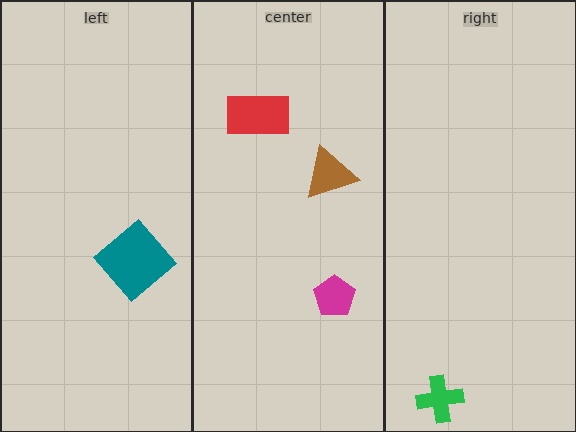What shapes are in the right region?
The green cross.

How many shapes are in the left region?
1.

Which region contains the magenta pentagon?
The center region.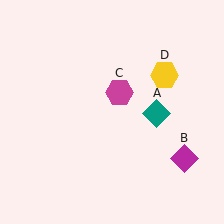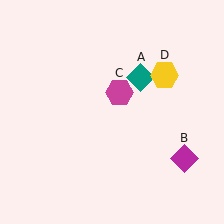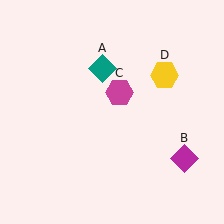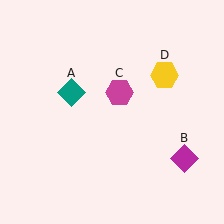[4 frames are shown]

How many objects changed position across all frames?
1 object changed position: teal diamond (object A).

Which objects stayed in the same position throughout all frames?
Magenta diamond (object B) and magenta hexagon (object C) and yellow hexagon (object D) remained stationary.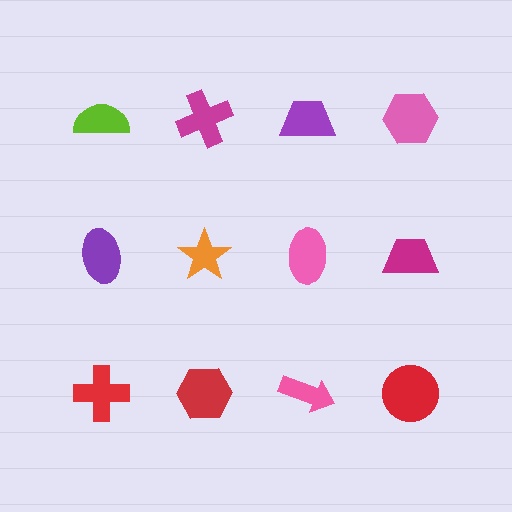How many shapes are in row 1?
4 shapes.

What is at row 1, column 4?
A pink hexagon.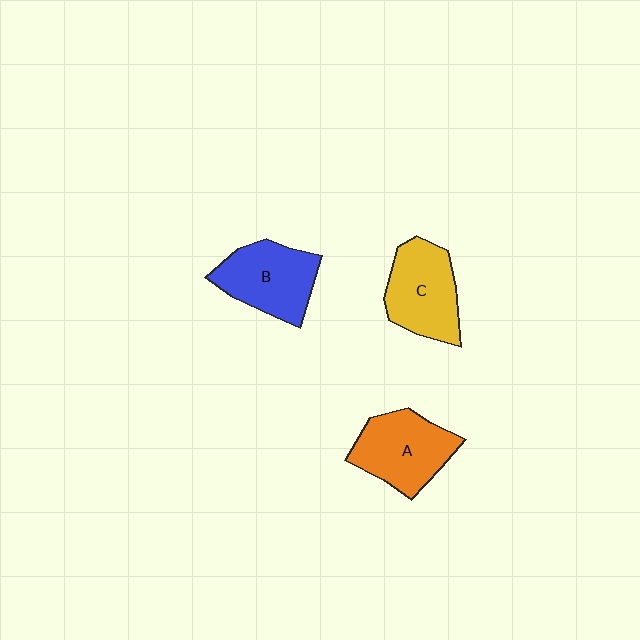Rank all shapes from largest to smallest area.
From largest to smallest: A (orange), B (blue), C (yellow).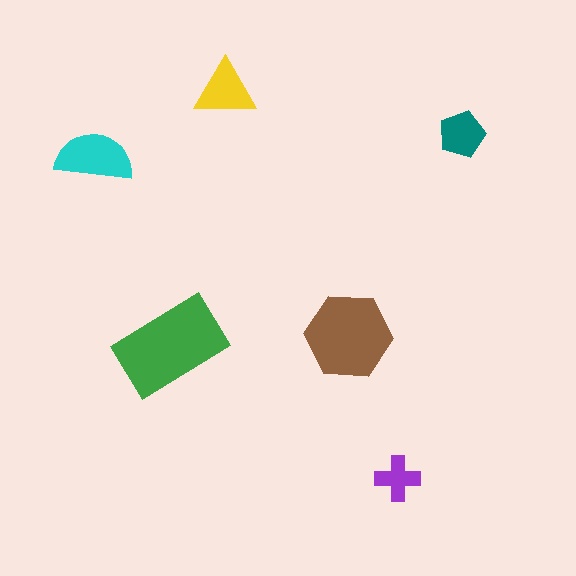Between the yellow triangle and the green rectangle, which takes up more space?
The green rectangle.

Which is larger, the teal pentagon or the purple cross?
The teal pentagon.